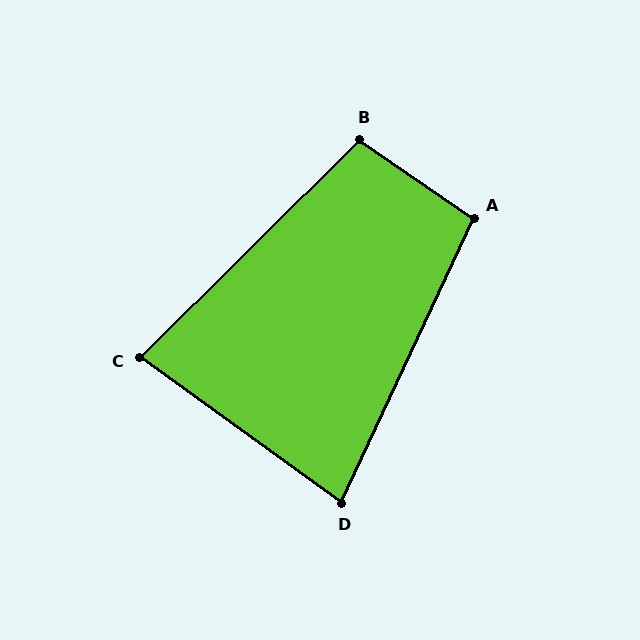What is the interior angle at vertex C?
Approximately 81 degrees (acute).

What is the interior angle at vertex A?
Approximately 99 degrees (obtuse).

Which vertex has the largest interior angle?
B, at approximately 101 degrees.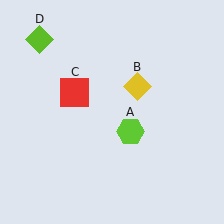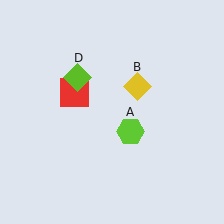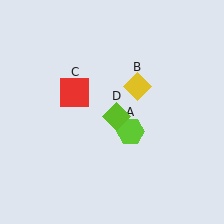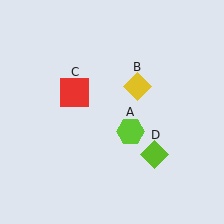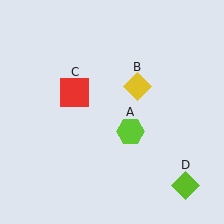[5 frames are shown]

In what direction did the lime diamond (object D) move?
The lime diamond (object D) moved down and to the right.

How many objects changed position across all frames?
1 object changed position: lime diamond (object D).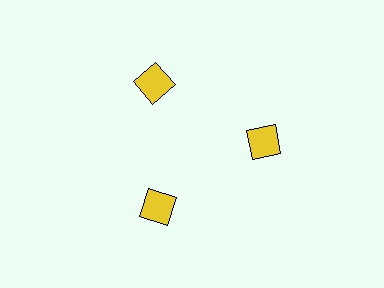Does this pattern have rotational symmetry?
Yes, this pattern has 3-fold rotational symmetry. It looks the same after rotating 120 degrees around the center.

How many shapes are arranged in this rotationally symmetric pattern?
There are 3 shapes, arranged in 3 groups of 1.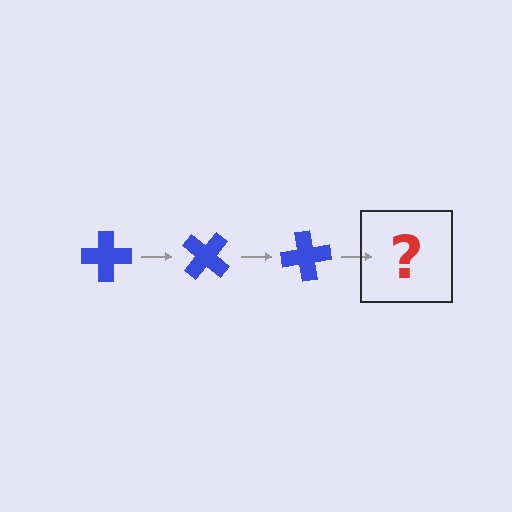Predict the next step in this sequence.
The next step is a blue cross rotated 120 degrees.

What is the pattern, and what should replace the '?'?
The pattern is that the cross rotates 40 degrees each step. The '?' should be a blue cross rotated 120 degrees.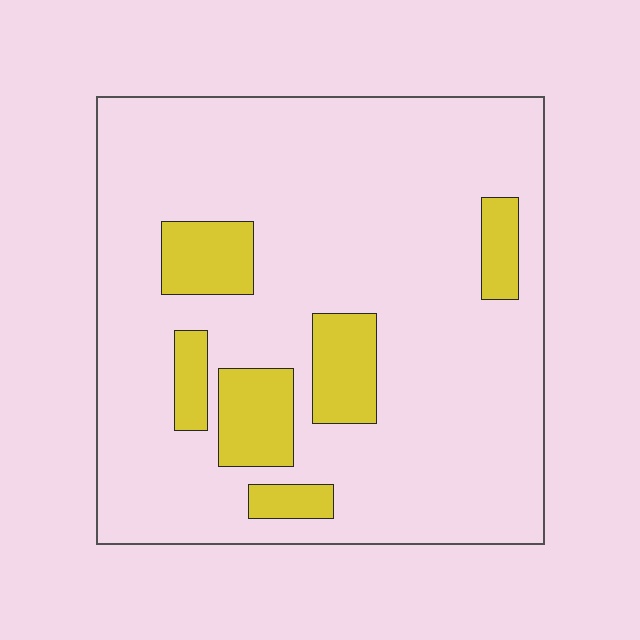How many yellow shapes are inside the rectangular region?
6.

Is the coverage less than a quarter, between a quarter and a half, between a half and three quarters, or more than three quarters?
Less than a quarter.